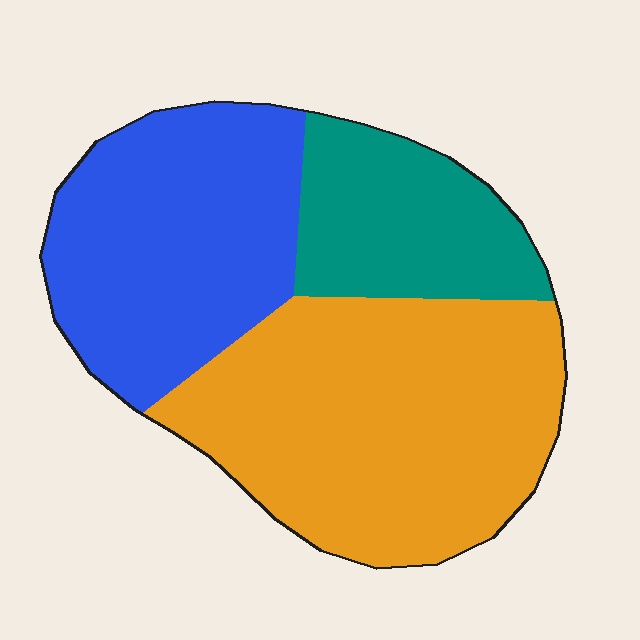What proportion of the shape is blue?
Blue takes up between a third and a half of the shape.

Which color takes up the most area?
Orange, at roughly 45%.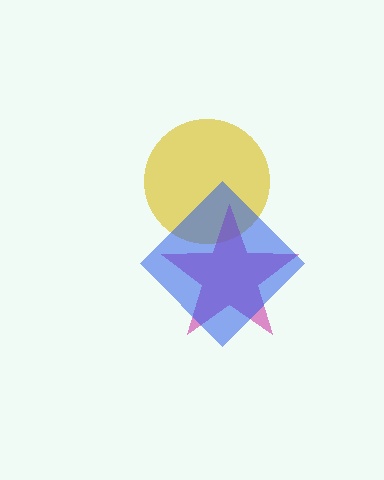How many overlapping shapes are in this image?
There are 3 overlapping shapes in the image.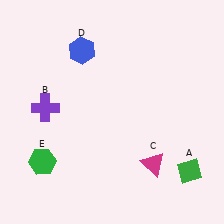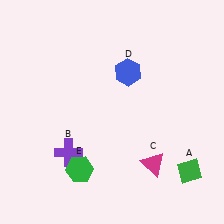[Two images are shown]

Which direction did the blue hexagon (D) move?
The blue hexagon (D) moved right.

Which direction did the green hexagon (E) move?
The green hexagon (E) moved right.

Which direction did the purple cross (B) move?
The purple cross (B) moved down.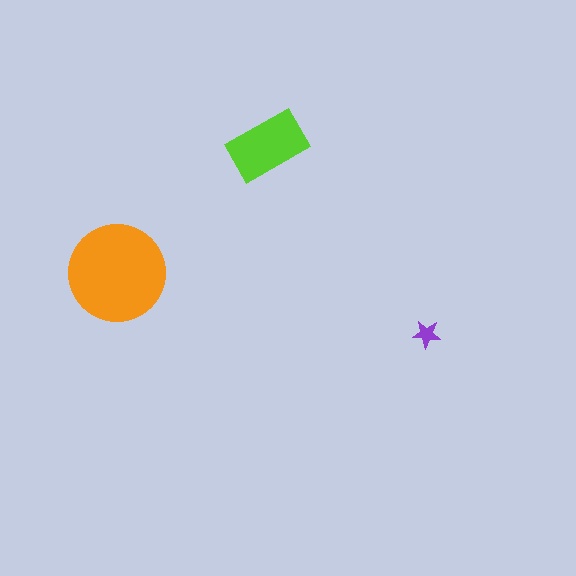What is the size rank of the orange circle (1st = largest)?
1st.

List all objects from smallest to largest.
The purple star, the lime rectangle, the orange circle.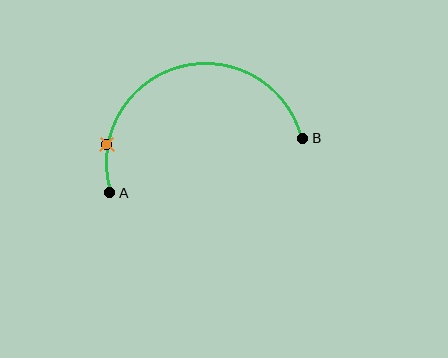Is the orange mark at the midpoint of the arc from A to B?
No. The orange mark lies on the arc but is closer to endpoint A. The arc midpoint would be at the point on the curve equidistant along the arc from both A and B.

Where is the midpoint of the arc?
The arc midpoint is the point on the curve farthest from the straight line joining A and B. It sits above that line.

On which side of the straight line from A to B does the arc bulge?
The arc bulges above the straight line connecting A and B.